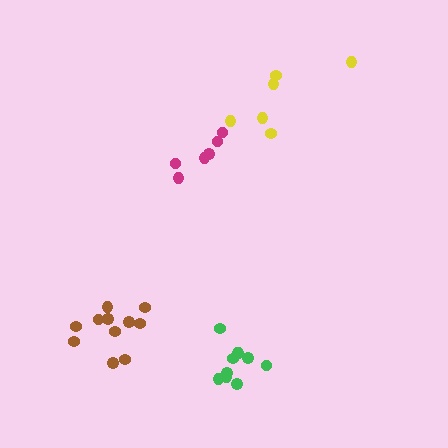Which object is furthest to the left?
The brown cluster is leftmost.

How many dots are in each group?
Group 1: 6 dots, Group 2: 10 dots, Group 3: 6 dots, Group 4: 11 dots (33 total).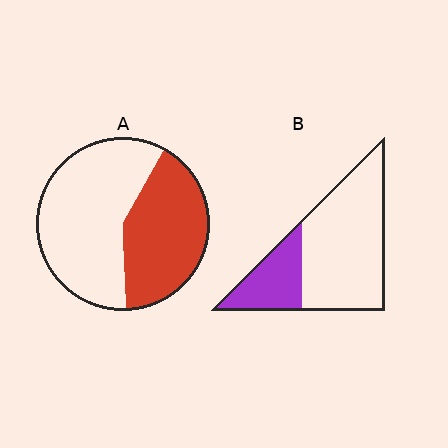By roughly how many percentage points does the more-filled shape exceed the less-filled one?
By roughly 15 percentage points (A over B).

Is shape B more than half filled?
No.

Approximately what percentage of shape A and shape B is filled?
A is approximately 40% and B is approximately 25%.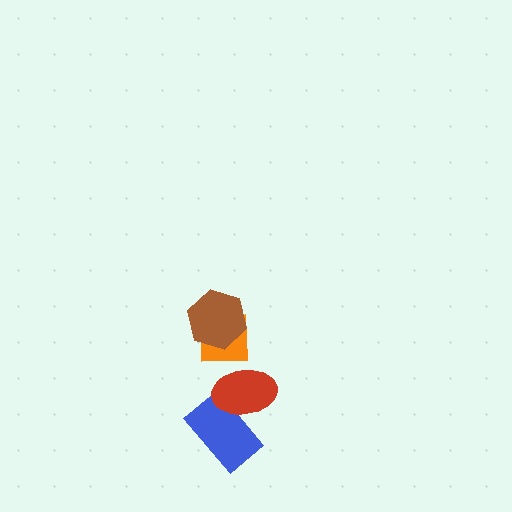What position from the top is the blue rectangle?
The blue rectangle is 4th from the top.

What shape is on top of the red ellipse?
The orange square is on top of the red ellipse.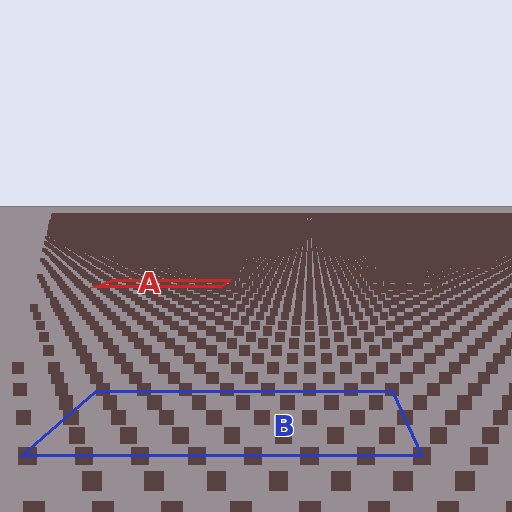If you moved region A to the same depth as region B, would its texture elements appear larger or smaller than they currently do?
They would appear larger. At a closer depth, the same texture elements are projected at a bigger on-screen size.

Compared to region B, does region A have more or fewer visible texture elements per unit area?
Region A has more texture elements per unit area — they are packed more densely because it is farther away.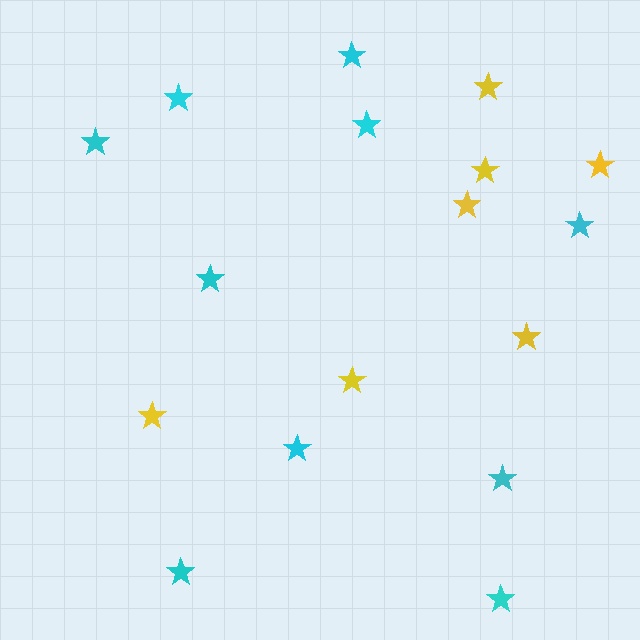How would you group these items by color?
There are 2 groups: one group of yellow stars (7) and one group of cyan stars (10).